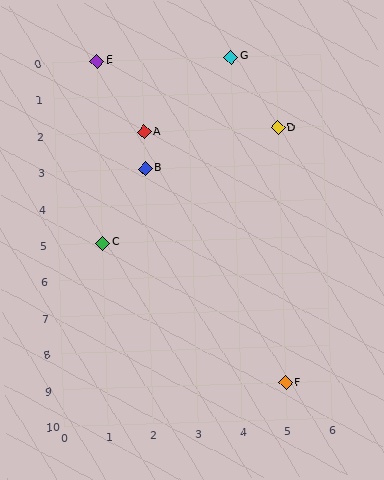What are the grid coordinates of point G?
Point G is at grid coordinates (4, 0).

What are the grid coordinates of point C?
Point C is at grid coordinates (1, 5).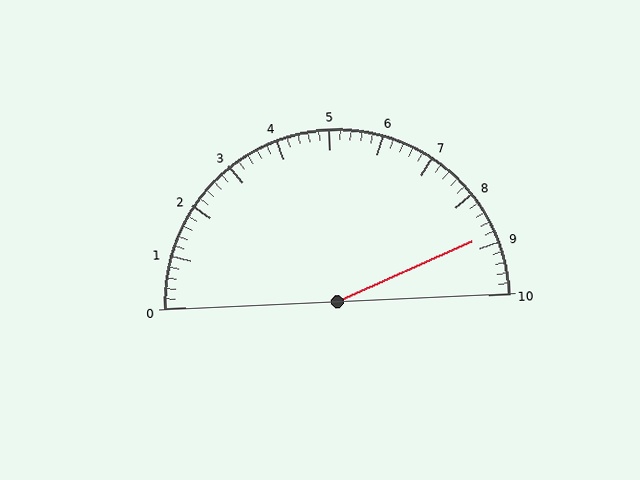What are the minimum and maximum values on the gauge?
The gauge ranges from 0 to 10.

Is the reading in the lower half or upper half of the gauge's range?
The reading is in the upper half of the range (0 to 10).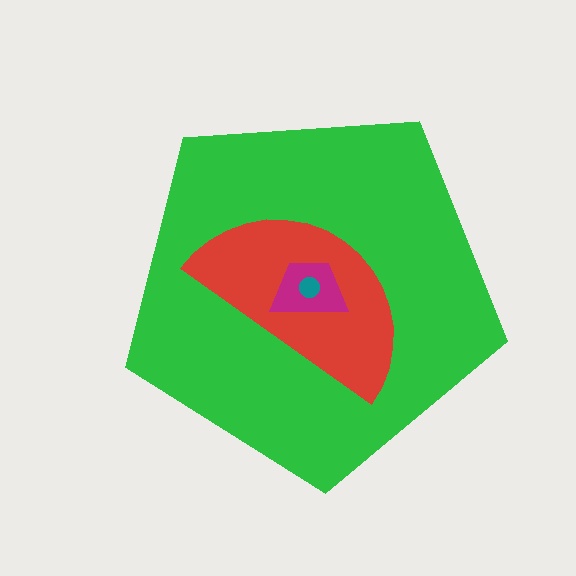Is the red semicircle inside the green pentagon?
Yes.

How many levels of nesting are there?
4.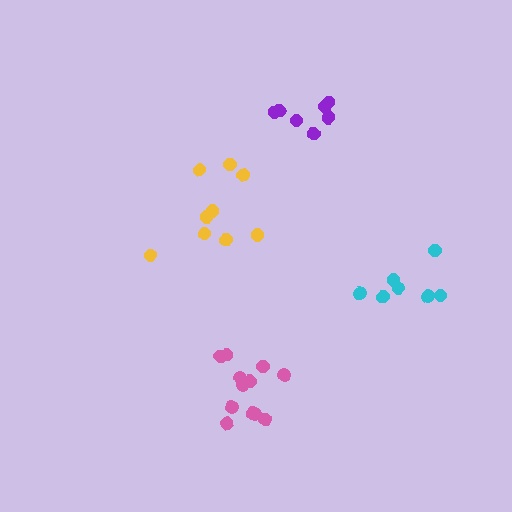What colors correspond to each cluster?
The clusters are colored: cyan, pink, purple, yellow.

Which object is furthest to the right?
The cyan cluster is rightmost.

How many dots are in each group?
Group 1: 7 dots, Group 2: 12 dots, Group 3: 7 dots, Group 4: 9 dots (35 total).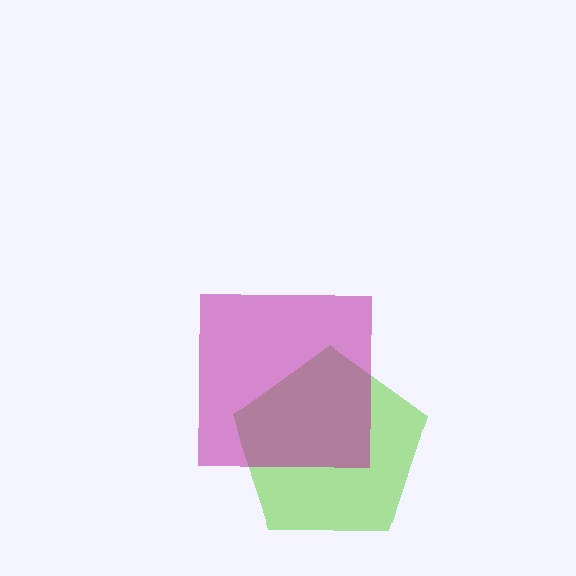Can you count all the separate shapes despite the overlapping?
Yes, there are 2 separate shapes.